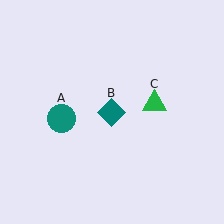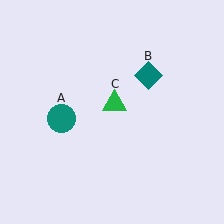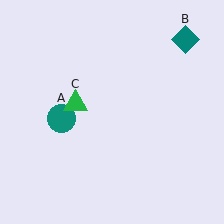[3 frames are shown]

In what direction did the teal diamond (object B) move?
The teal diamond (object B) moved up and to the right.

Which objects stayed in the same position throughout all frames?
Teal circle (object A) remained stationary.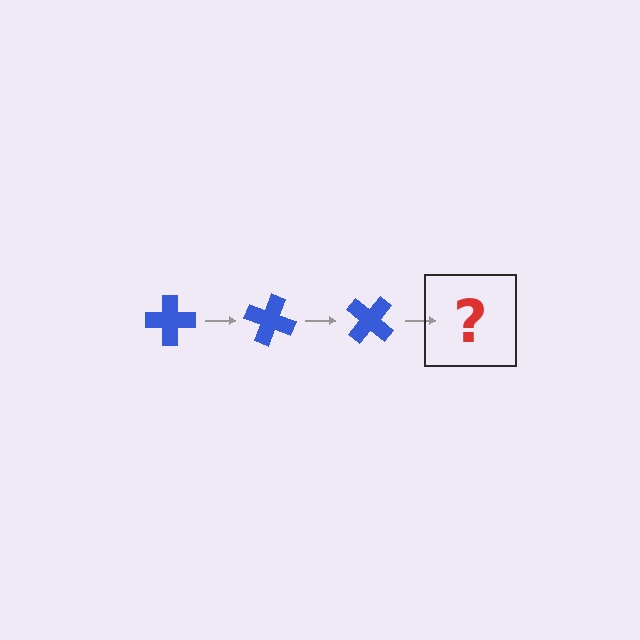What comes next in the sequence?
The next element should be a blue cross rotated 60 degrees.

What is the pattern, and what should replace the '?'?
The pattern is that the cross rotates 20 degrees each step. The '?' should be a blue cross rotated 60 degrees.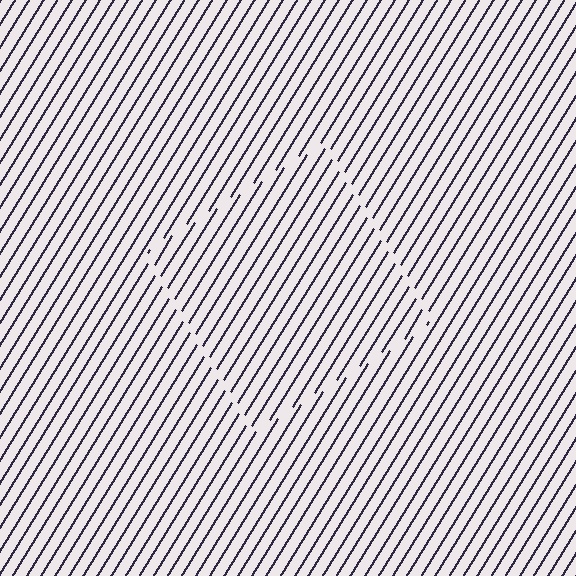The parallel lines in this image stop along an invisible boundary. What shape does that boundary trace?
An illusory square. The interior of the shape contains the same grating, shifted by half a period — the contour is defined by the phase discontinuity where line-ends from the inner and outer gratings abut.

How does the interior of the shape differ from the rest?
The interior of the shape contains the same grating, shifted by half a period — the contour is defined by the phase discontinuity where line-ends from the inner and outer gratings abut.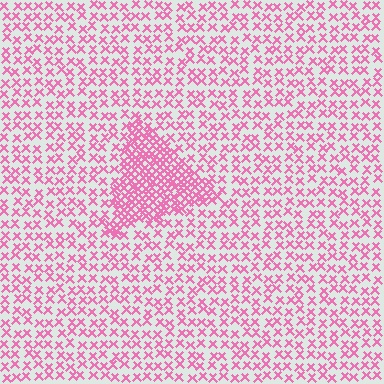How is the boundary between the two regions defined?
The boundary is defined by a change in element density (approximately 2.4x ratio). All elements are the same color, size, and shape.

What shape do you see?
I see a triangle.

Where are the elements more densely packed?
The elements are more densely packed inside the triangle boundary.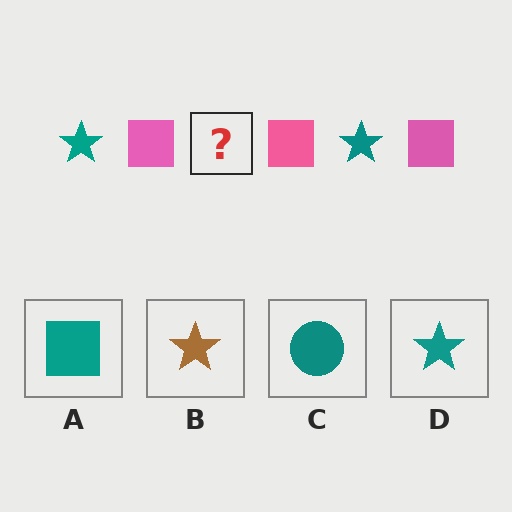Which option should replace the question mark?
Option D.